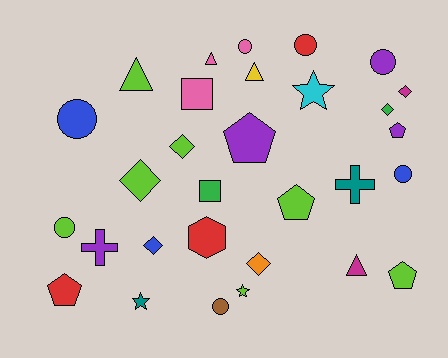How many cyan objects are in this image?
There is 1 cyan object.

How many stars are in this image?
There are 3 stars.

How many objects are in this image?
There are 30 objects.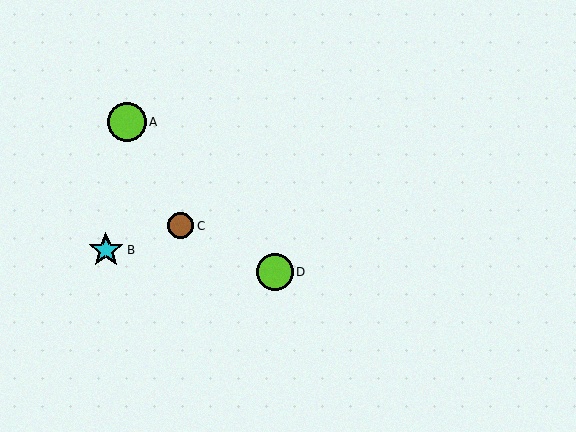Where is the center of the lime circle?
The center of the lime circle is at (275, 272).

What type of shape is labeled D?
Shape D is a lime circle.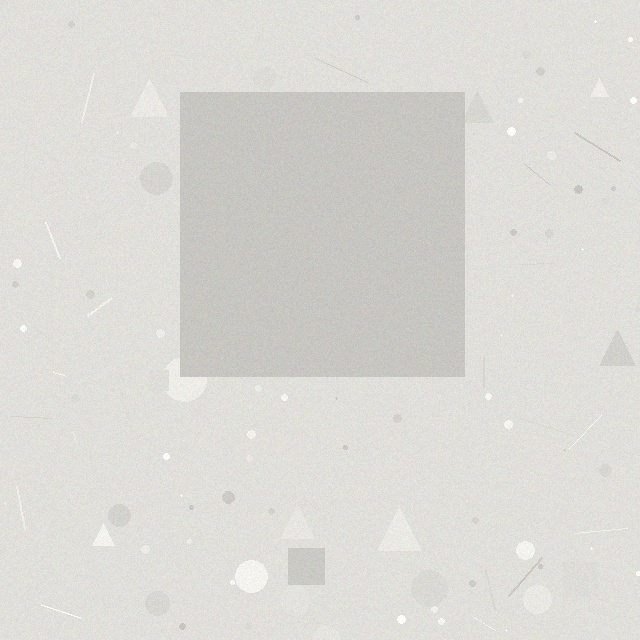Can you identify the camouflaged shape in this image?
The camouflaged shape is a square.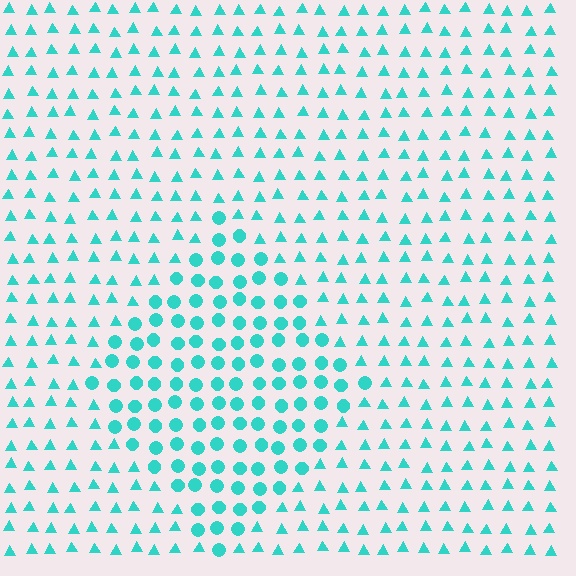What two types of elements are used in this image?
The image uses circles inside the diamond region and triangles outside it.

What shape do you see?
I see a diamond.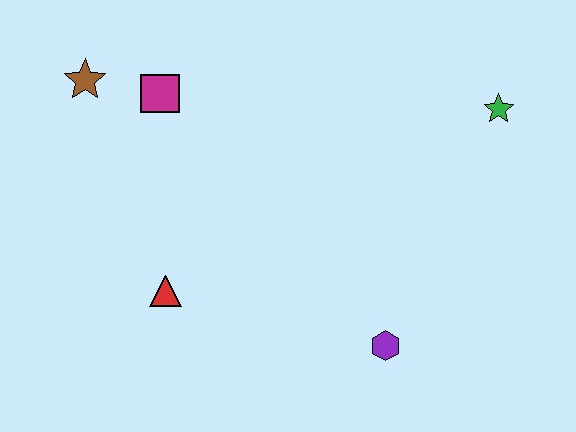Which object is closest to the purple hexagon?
The red triangle is closest to the purple hexagon.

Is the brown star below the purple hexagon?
No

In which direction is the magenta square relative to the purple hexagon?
The magenta square is above the purple hexagon.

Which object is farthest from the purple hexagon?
The brown star is farthest from the purple hexagon.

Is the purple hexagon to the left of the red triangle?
No